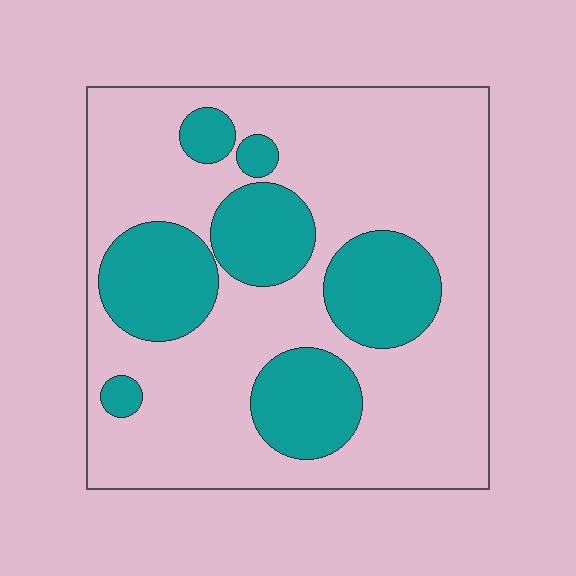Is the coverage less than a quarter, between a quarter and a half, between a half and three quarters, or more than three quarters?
Between a quarter and a half.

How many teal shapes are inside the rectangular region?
7.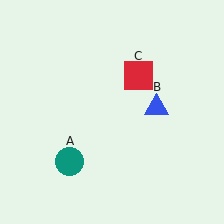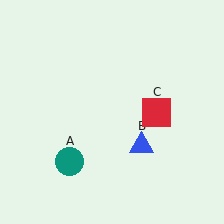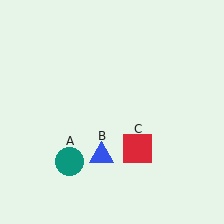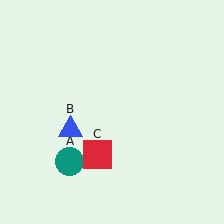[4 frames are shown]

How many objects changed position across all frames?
2 objects changed position: blue triangle (object B), red square (object C).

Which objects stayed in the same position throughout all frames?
Teal circle (object A) remained stationary.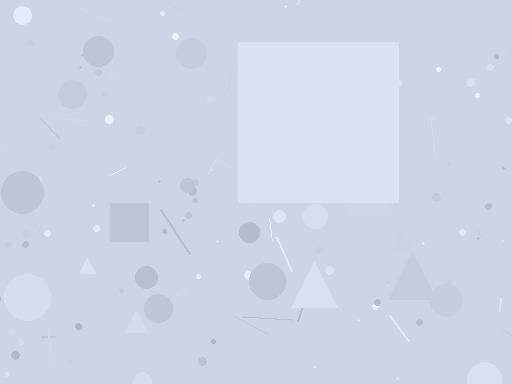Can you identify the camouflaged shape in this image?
The camouflaged shape is a square.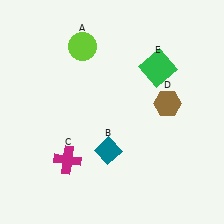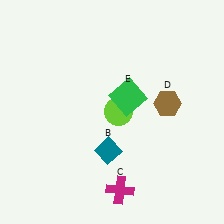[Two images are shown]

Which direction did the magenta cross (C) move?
The magenta cross (C) moved right.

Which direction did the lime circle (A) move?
The lime circle (A) moved down.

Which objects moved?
The objects that moved are: the lime circle (A), the magenta cross (C), the green square (E).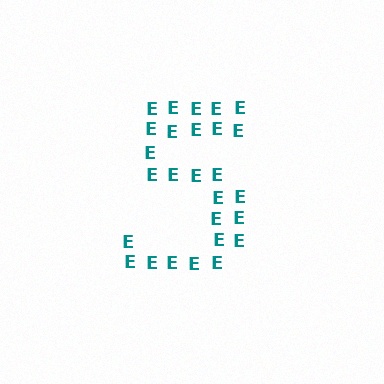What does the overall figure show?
The overall figure shows the digit 5.